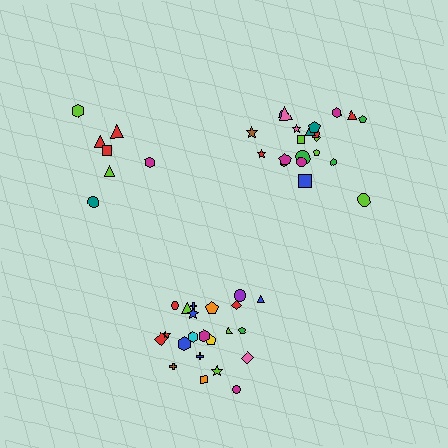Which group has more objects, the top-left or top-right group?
The top-right group.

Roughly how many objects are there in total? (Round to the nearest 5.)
Roughly 50 objects in total.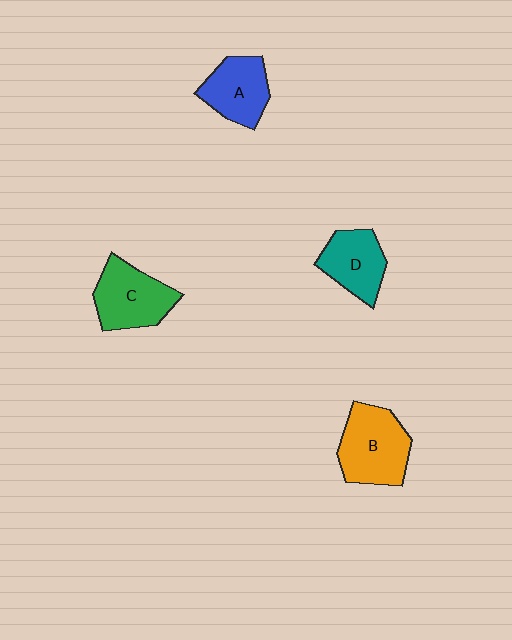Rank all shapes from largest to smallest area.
From largest to smallest: B (orange), C (green), A (blue), D (teal).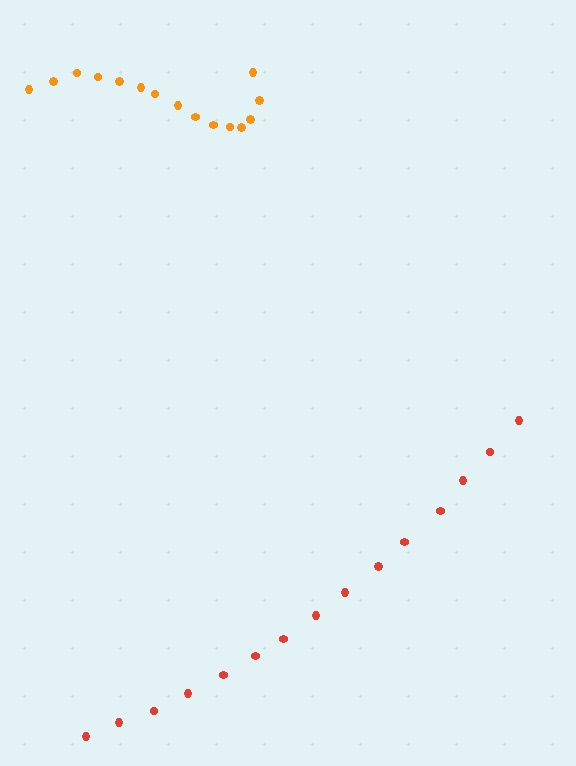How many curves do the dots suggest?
There are 2 distinct paths.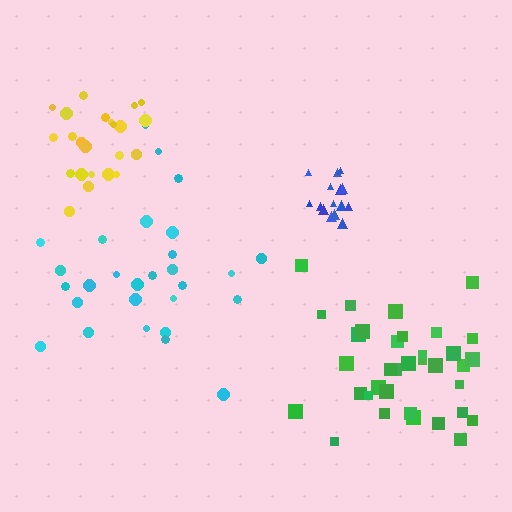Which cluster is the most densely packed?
Blue.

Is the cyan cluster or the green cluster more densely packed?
Green.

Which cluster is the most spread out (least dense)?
Cyan.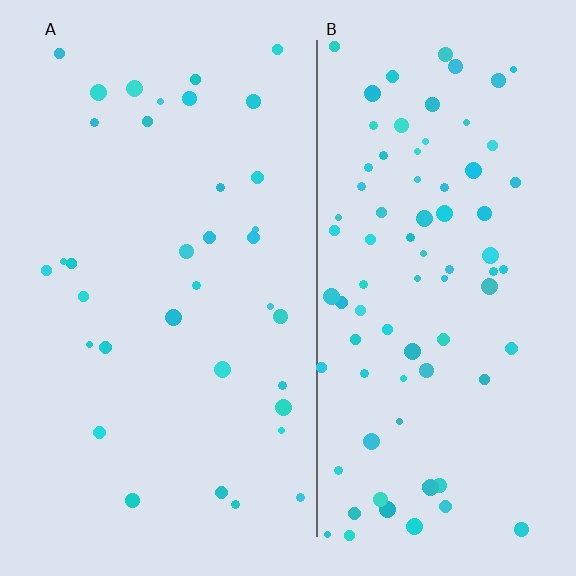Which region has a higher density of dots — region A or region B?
B (the right).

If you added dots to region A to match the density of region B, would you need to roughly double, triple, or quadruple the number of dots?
Approximately double.